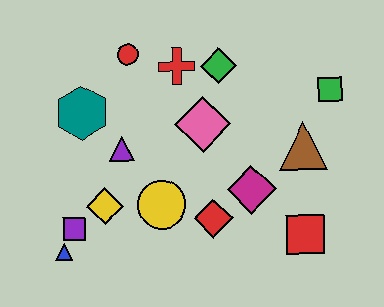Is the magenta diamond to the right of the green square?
No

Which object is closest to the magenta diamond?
The red diamond is closest to the magenta diamond.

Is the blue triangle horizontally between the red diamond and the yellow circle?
No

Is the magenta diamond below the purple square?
No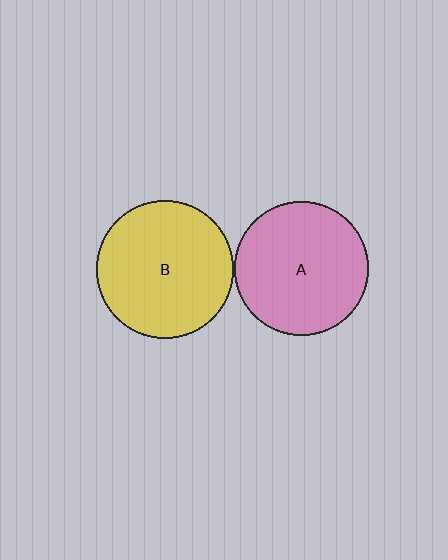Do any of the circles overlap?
No, none of the circles overlap.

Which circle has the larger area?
Circle B (yellow).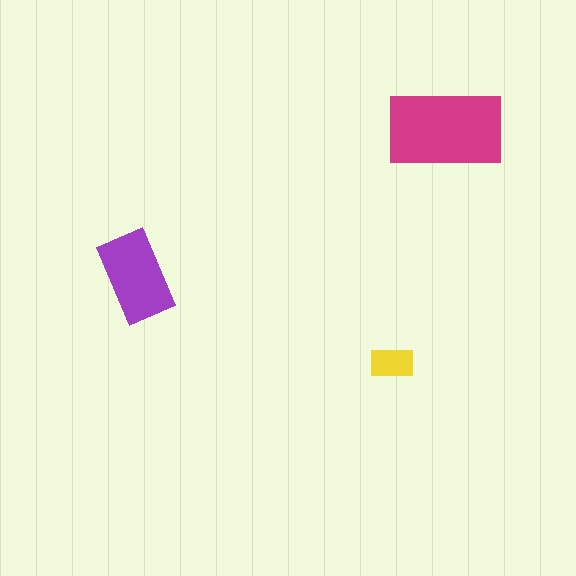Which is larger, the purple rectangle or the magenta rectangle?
The magenta one.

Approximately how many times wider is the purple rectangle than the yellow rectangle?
About 2 times wider.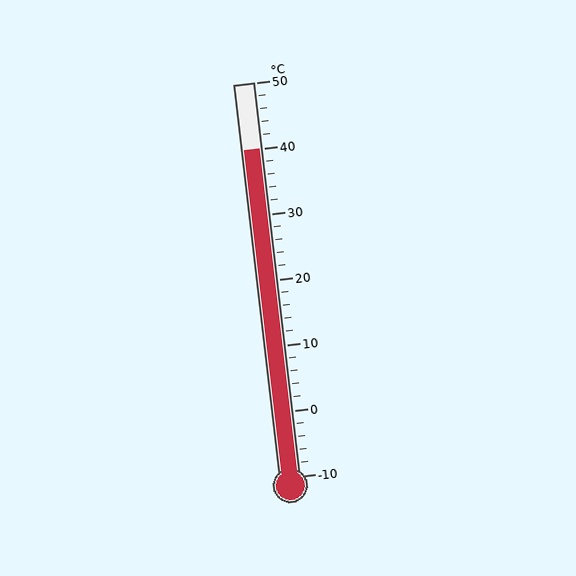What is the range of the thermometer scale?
The thermometer scale ranges from -10°C to 50°C.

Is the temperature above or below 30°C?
The temperature is above 30°C.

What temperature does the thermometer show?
The thermometer shows approximately 40°C.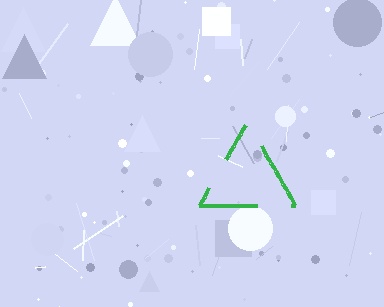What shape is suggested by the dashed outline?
The dashed outline suggests a triangle.